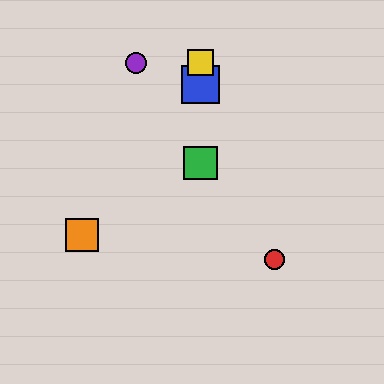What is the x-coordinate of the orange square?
The orange square is at x≈82.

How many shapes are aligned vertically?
3 shapes (the blue square, the green square, the yellow square) are aligned vertically.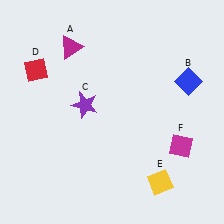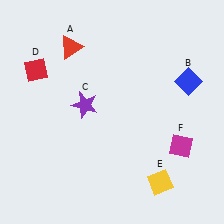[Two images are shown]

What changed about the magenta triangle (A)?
In Image 1, A is magenta. In Image 2, it changed to red.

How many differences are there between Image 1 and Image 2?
There is 1 difference between the two images.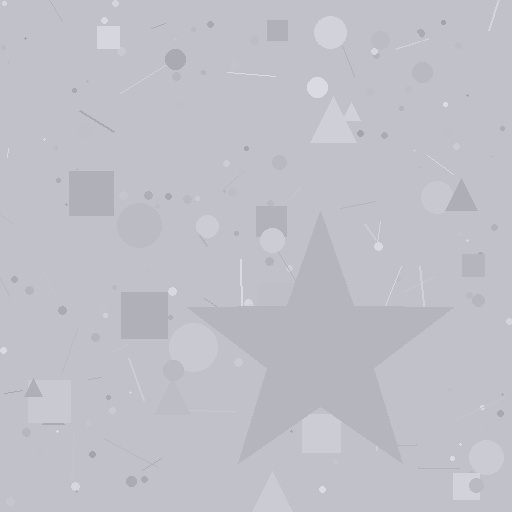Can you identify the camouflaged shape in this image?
The camouflaged shape is a star.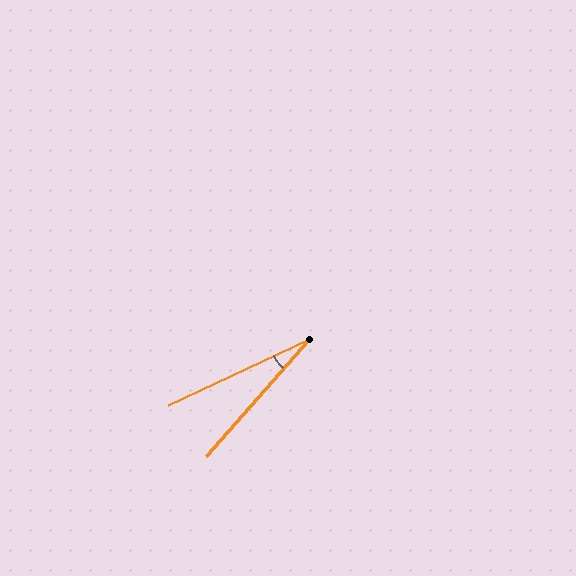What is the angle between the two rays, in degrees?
Approximately 24 degrees.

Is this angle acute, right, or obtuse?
It is acute.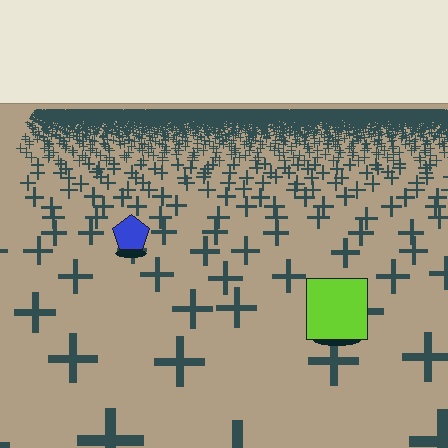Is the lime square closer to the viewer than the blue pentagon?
Yes. The lime square is closer — you can tell from the texture gradient: the ground texture is coarser near it.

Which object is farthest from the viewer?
The blue pentagon is farthest from the viewer. It appears smaller and the ground texture around it is denser.